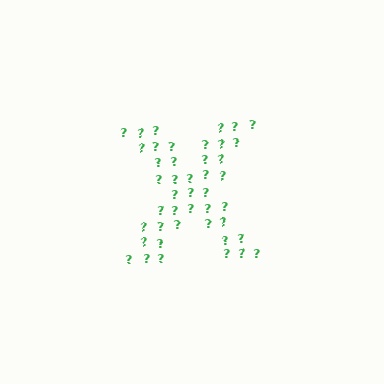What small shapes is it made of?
It is made of small question marks.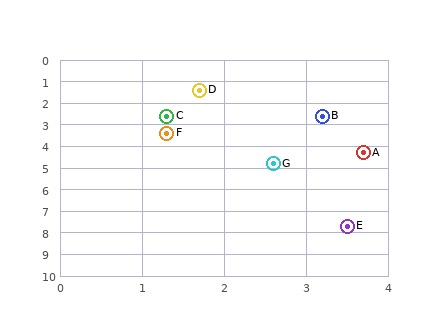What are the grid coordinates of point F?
Point F is at approximately (1.3, 3.4).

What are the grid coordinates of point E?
Point E is at approximately (3.5, 7.7).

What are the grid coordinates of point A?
Point A is at approximately (3.7, 4.3).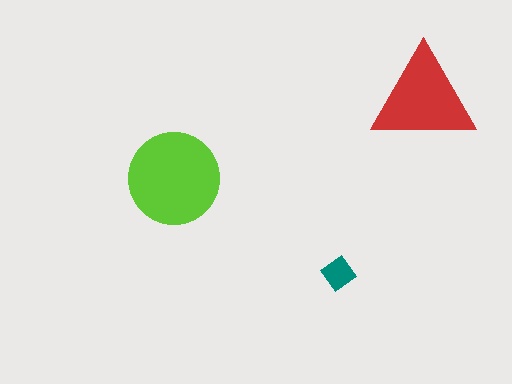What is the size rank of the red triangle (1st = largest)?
2nd.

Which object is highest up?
The red triangle is topmost.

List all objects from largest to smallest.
The lime circle, the red triangle, the teal diamond.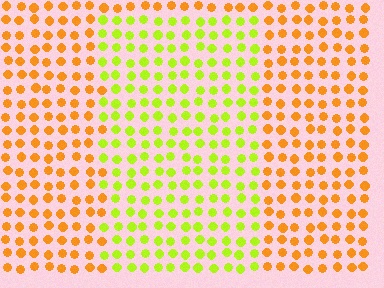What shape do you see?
I see a rectangle.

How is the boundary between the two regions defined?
The boundary is defined purely by a slight shift in hue (about 48 degrees). Spacing, size, and orientation are identical on both sides.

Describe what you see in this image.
The image is filled with small orange elements in a uniform arrangement. A rectangle-shaped region is visible where the elements are tinted to a slightly different hue, forming a subtle color boundary.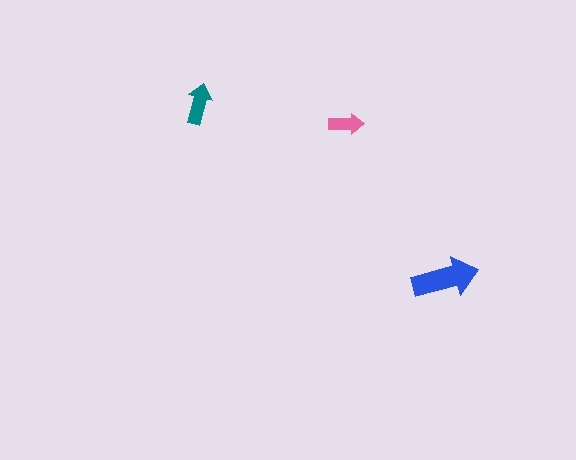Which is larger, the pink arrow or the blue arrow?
The blue one.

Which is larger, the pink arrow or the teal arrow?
The teal one.